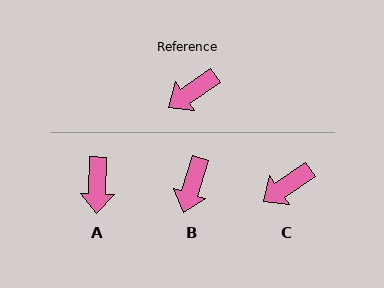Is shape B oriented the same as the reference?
No, it is off by about 38 degrees.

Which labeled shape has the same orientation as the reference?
C.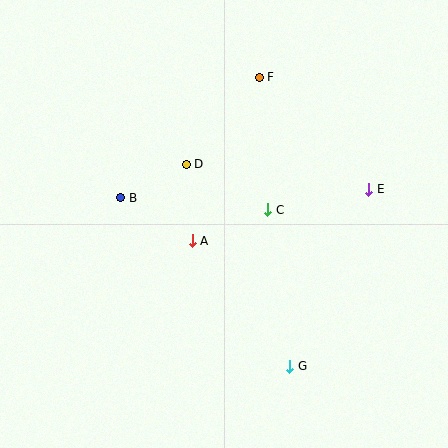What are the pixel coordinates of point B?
Point B is at (121, 198).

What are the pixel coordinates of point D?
Point D is at (186, 164).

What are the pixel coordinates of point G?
Point G is at (290, 366).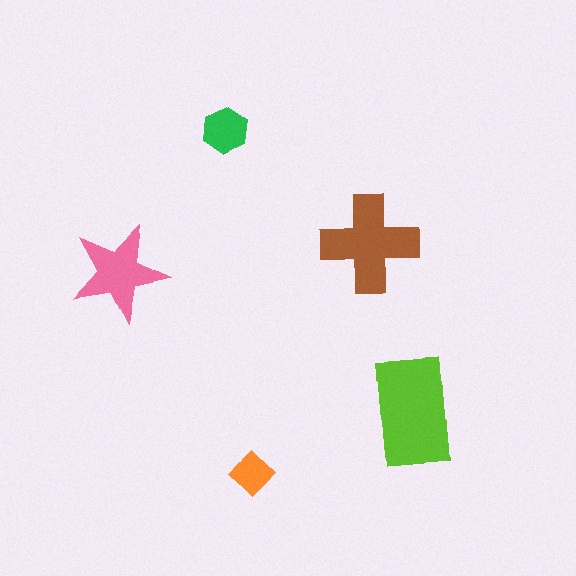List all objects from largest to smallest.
The lime rectangle, the brown cross, the pink star, the green hexagon, the orange diamond.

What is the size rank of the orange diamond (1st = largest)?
5th.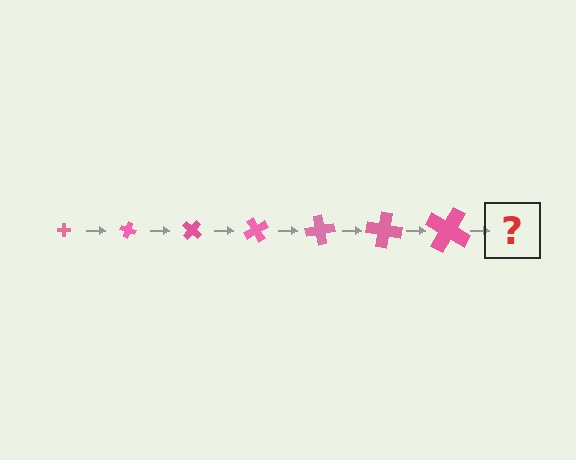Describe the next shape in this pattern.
It should be a cross, larger than the previous one and rotated 140 degrees from the start.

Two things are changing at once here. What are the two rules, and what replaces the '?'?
The two rules are that the cross grows larger each step and it rotates 20 degrees each step. The '?' should be a cross, larger than the previous one and rotated 140 degrees from the start.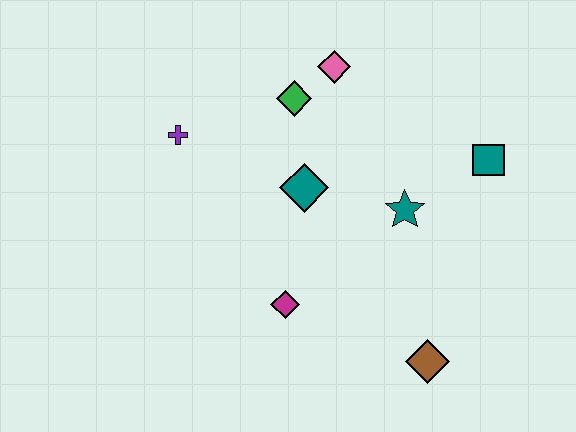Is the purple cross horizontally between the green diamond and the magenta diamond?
No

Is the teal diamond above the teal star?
Yes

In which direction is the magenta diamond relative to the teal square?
The magenta diamond is to the left of the teal square.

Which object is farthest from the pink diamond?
The brown diamond is farthest from the pink diamond.